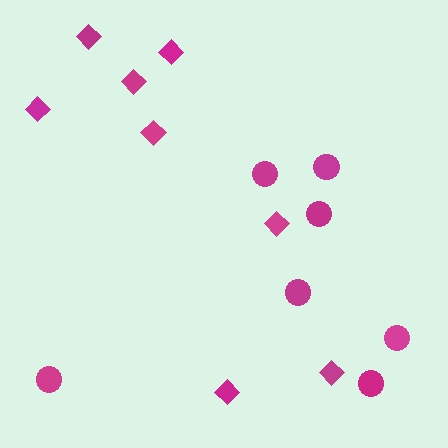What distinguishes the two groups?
There are 2 groups: one group of circles (7) and one group of diamonds (8).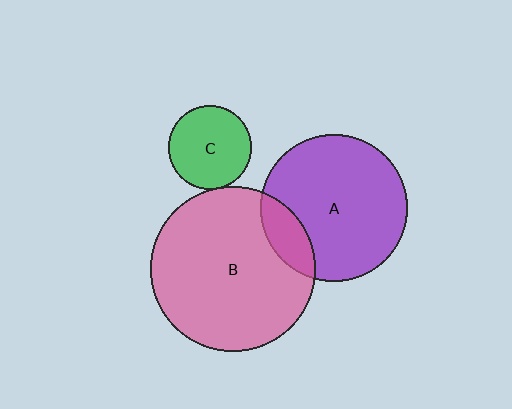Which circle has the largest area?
Circle B (pink).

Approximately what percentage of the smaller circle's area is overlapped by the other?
Approximately 15%.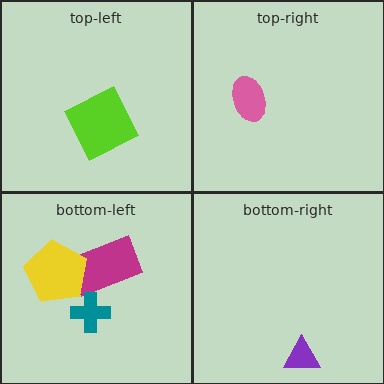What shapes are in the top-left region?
The lime square.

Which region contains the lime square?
The top-left region.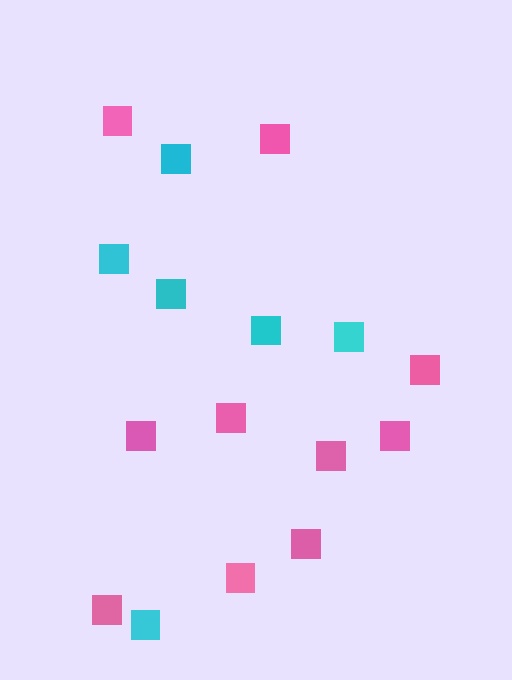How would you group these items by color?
There are 2 groups: one group of pink squares (10) and one group of cyan squares (6).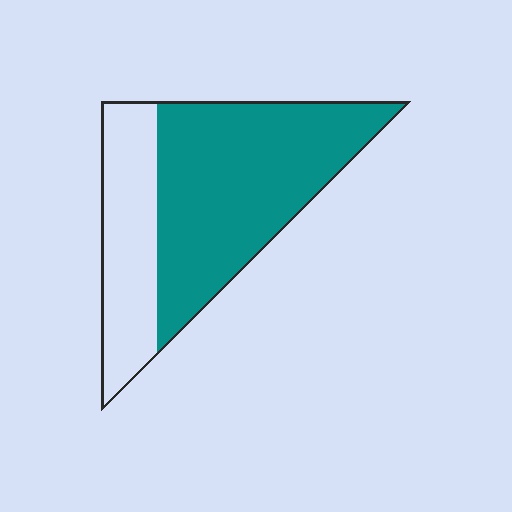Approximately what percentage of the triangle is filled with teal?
Approximately 65%.